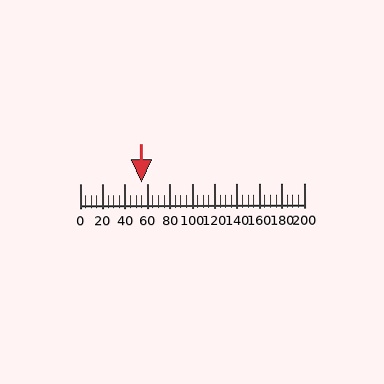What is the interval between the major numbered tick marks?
The major tick marks are spaced 20 units apart.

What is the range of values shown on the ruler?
The ruler shows values from 0 to 200.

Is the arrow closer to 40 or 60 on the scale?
The arrow is closer to 60.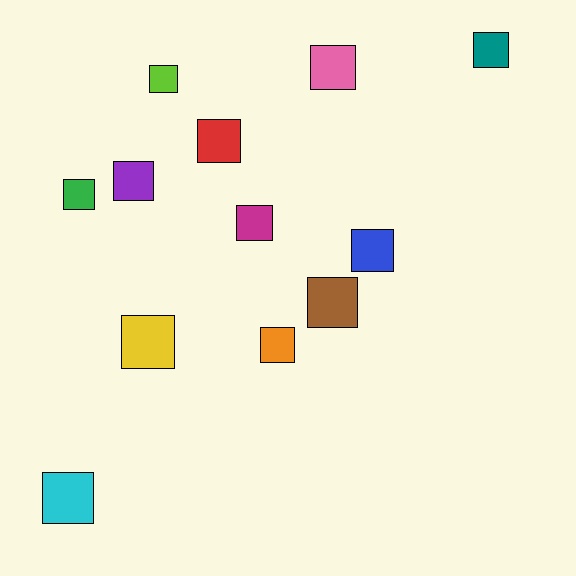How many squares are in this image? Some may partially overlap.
There are 12 squares.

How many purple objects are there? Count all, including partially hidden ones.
There is 1 purple object.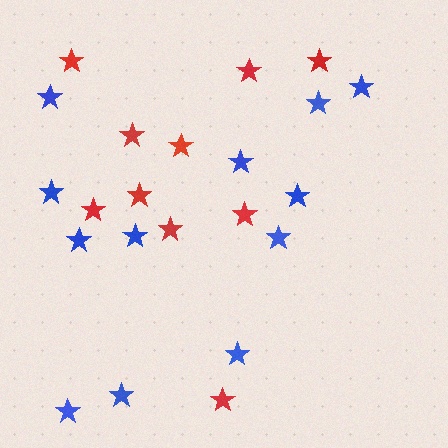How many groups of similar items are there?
There are 2 groups: one group of blue stars (12) and one group of red stars (10).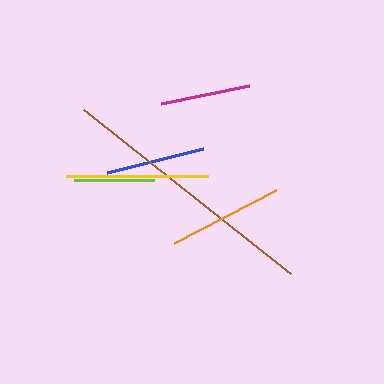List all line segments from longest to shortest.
From longest to shortest: brown, yellow, orange, blue, magenta, lime.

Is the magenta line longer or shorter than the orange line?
The orange line is longer than the magenta line.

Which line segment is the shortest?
The lime line is the shortest at approximately 80 pixels.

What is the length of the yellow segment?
The yellow segment is approximately 142 pixels long.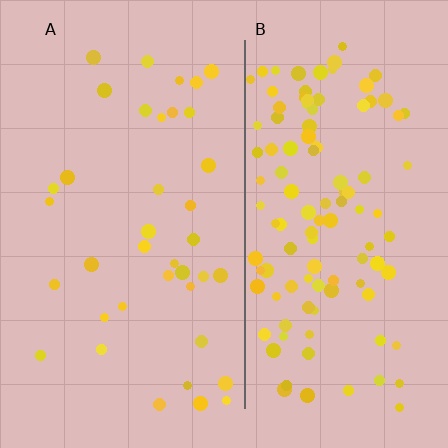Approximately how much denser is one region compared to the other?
Approximately 3.0× — region B over region A.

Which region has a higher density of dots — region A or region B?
B (the right).